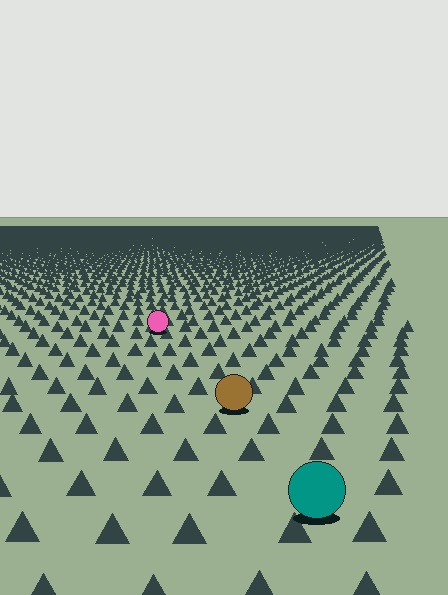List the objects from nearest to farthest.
From nearest to farthest: the teal circle, the brown circle, the pink circle.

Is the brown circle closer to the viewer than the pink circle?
Yes. The brown circle is closer — you can tell from the texture gradient: the ground texture is coarser near it.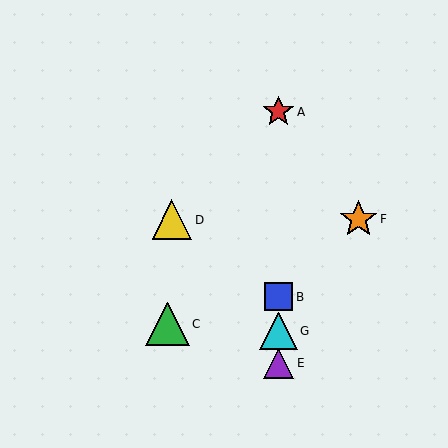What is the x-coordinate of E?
Object E is at x≈278.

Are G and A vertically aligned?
Yes, both are at x≈278.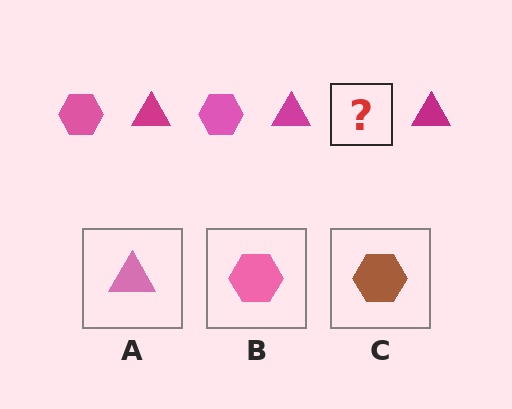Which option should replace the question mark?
Option B.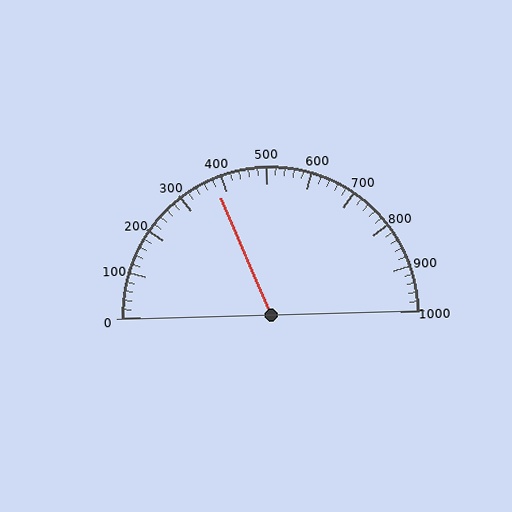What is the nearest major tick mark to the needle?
The nearest major tick mark is 400.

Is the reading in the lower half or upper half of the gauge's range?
The reading is in the lower half of the range (0 to 1000).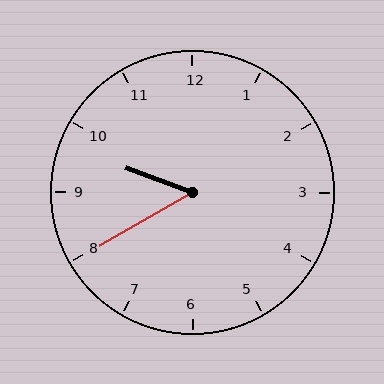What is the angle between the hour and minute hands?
Approximately 50 degrees.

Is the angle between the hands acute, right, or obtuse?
It is acute.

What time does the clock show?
9:40.